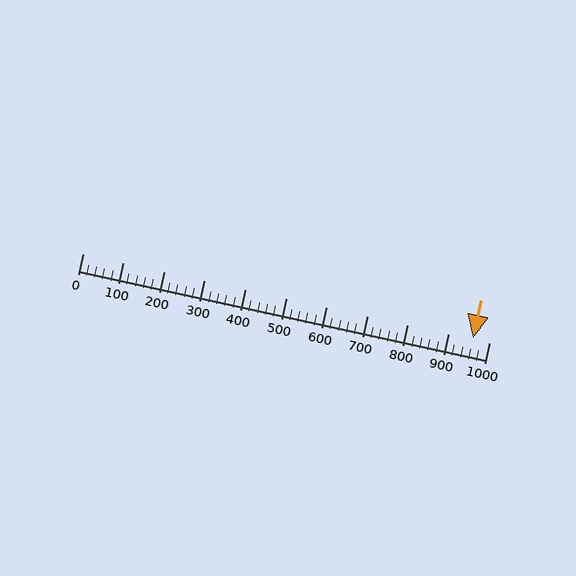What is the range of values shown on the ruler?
The ruler shows values from 0 to 1000.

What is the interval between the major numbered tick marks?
The major tick marks are spaced 100 units apart.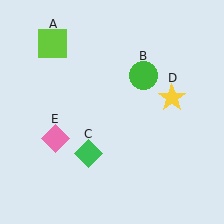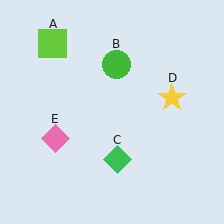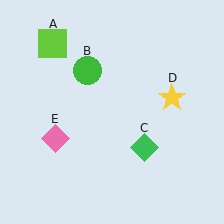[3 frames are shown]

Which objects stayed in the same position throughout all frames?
Lime square (object A) and yellow star (object D) and pink diamond (object E) remained stationary.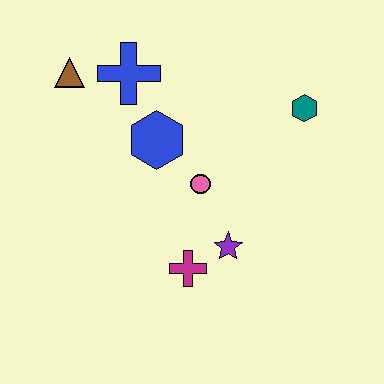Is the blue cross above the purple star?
Yes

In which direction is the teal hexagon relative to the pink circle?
The teal hexagon is to the right of the pink circle.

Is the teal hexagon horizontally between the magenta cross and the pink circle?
No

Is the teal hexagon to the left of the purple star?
No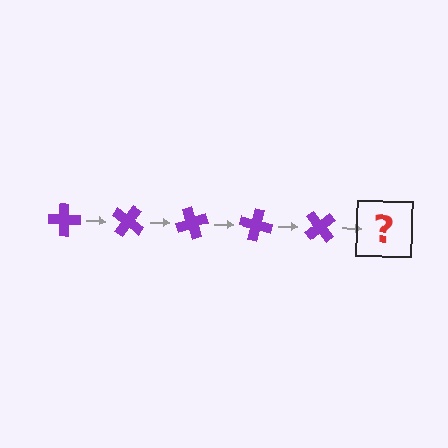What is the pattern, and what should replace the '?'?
The pattern is that the cross rotates 35 degrees each step. The '?' should be a purple cross rotated 175 degrees.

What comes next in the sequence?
The next element should be a purple cross rotated 175 degrees.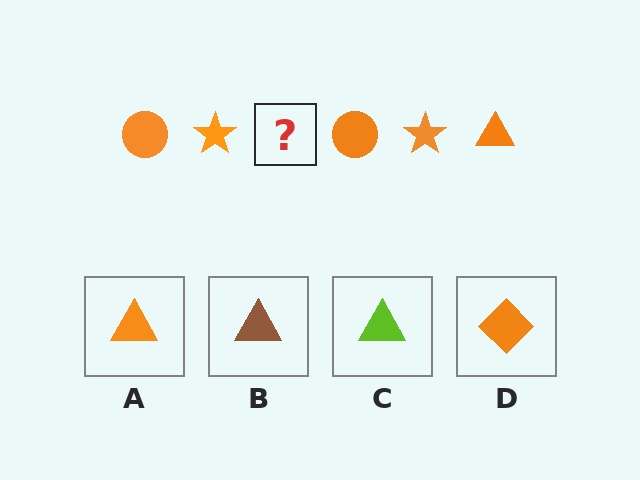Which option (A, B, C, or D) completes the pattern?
A.